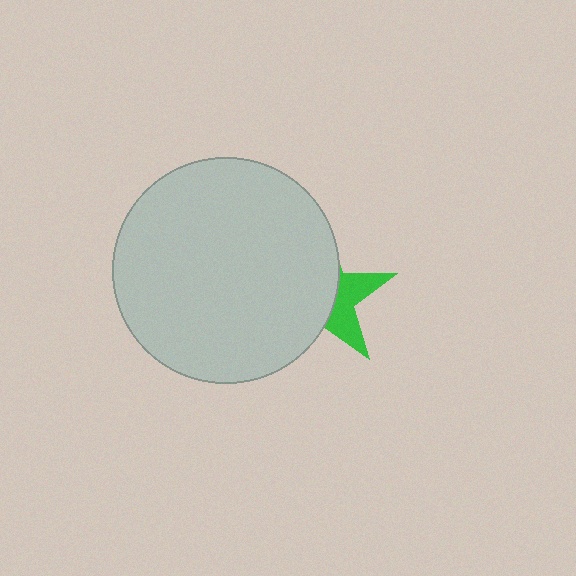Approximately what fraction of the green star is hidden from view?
Roughly 65% of the green star is hidden behind the light gray circle.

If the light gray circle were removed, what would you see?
You would see the complete green star.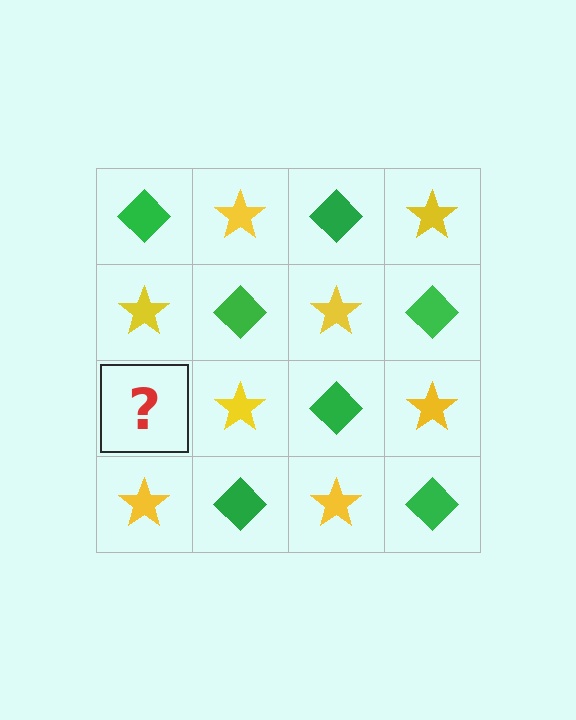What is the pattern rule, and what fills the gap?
The rule is that it alternates green diamond and yellow star in a checkerboard pattern. The gap should be filled with a green diamond.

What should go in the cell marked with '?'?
The missing cell should contain a green diamond.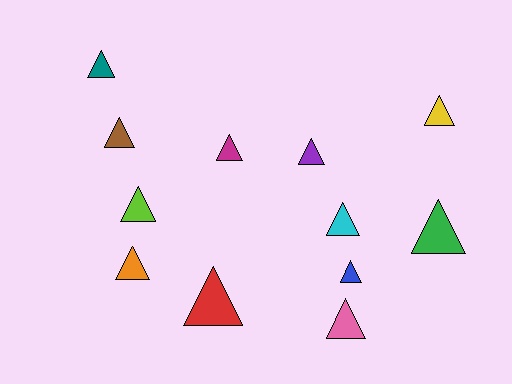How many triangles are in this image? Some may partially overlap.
There are 12 triangles.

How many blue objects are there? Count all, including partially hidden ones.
There is 1 blue object.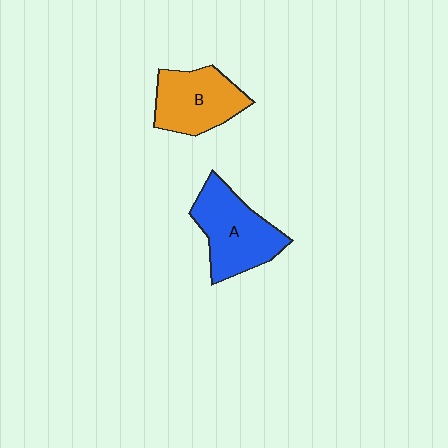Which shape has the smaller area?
Shape B (orange).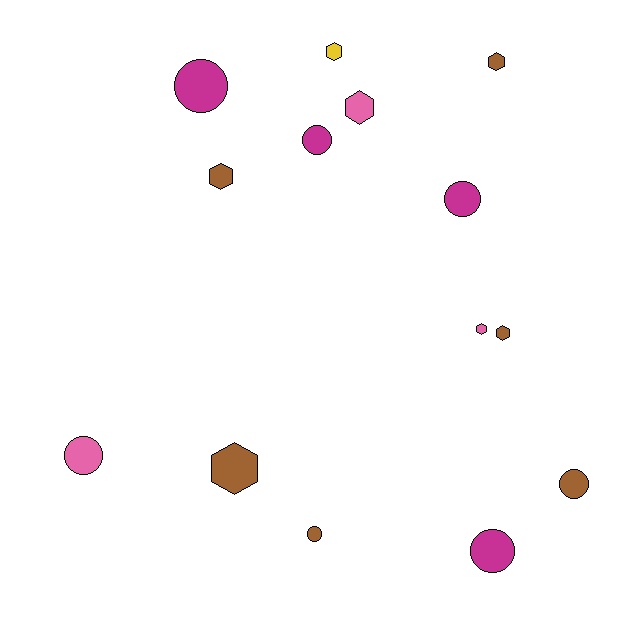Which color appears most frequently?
Brown, with 6 objects.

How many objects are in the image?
There are 14 objects.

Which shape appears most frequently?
Hexagon, with 7 objects.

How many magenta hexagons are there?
There are no magenta hexagons.